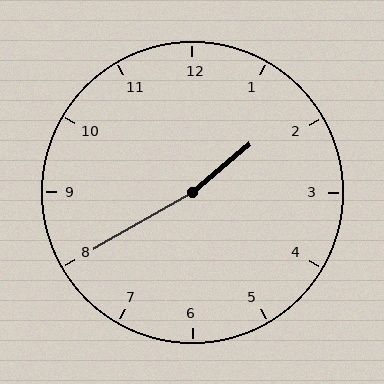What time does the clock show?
1:40.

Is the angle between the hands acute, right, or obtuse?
It is obtuse.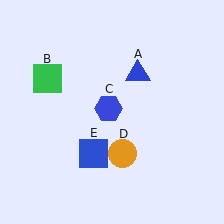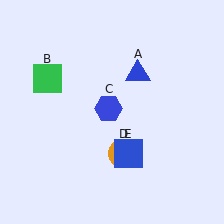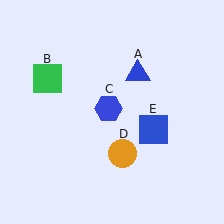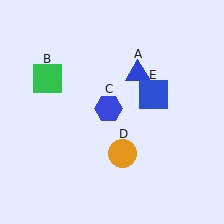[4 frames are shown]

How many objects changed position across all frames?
1 object changed position: blue square (object E).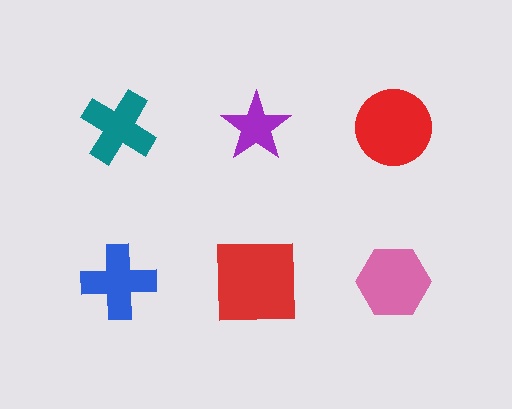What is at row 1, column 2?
A purple star.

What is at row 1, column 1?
A teal cross.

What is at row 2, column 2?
A red square.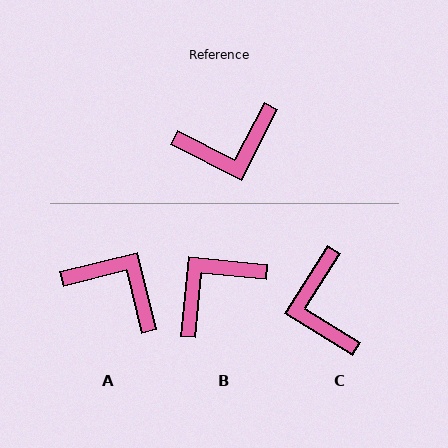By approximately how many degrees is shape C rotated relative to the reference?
Approximately 95 degrees clockwise.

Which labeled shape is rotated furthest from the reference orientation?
B, about 159 degrees away.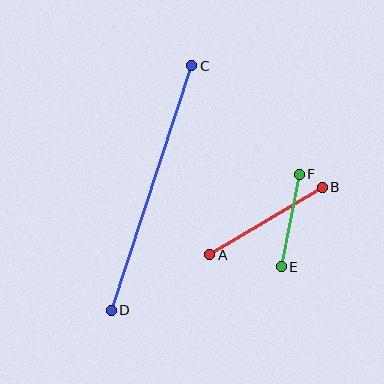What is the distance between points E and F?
The distance is approximately 94 pixels.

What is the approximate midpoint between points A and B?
The midpoint is at approximately (266, 221) pixels.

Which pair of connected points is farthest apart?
Points C and D are farthest apart.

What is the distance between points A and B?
The distance is approximately 131 pixels.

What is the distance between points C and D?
The distance is approximately 258 pixels.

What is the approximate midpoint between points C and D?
The midpoint is at approximately (152, 188) pixels.